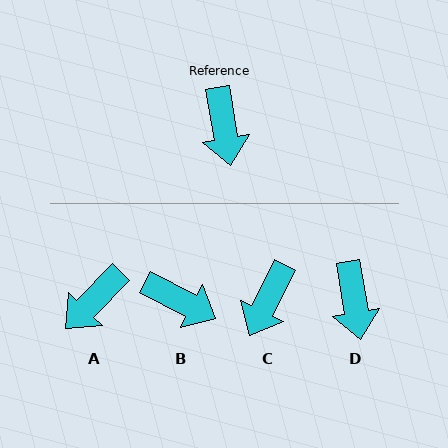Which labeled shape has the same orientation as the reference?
D.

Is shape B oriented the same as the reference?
No, it is off by about 53 degrees.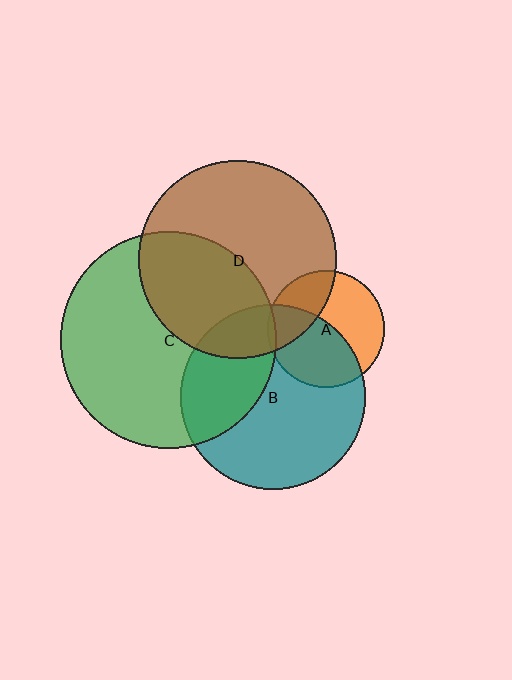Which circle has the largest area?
Circle C (green).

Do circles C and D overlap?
Yes.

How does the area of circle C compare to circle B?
Approximately 1.4 times.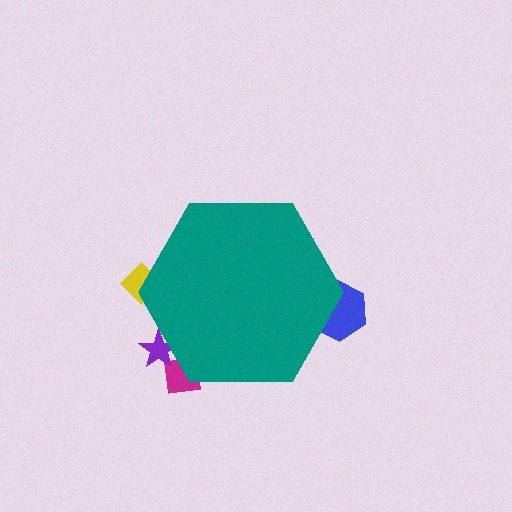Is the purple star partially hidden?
Yes, the purple star is partially hidden behind the teal hexagon.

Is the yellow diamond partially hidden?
Yes, the yellow diamond is partially hidden behind the teal hexagon.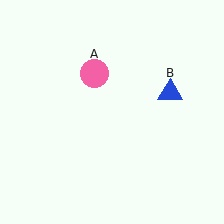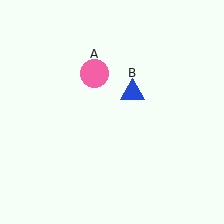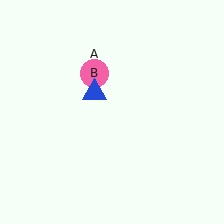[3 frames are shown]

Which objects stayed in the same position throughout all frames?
Pink circle (object A) remained stationary.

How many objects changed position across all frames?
1 object changed position: blue triangle (object B).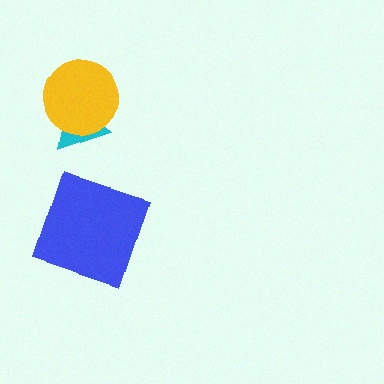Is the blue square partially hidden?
No, no other shape covers it.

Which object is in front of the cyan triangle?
The yellow circle is in front of the cyan triangle.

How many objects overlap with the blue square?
0 objects overlap with the blue square.